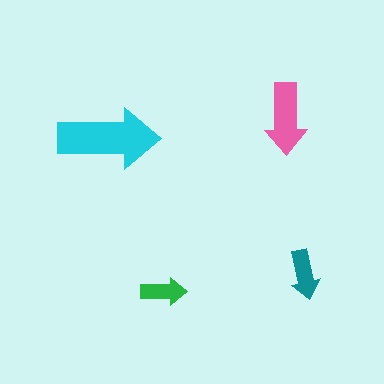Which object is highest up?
The pink arrow is topmost.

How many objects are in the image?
There are 4 objects in the image.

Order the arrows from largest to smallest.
the cyan one, the pink one, the teal one, the green one.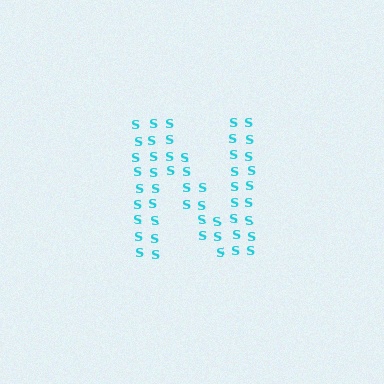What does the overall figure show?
The overall figure shows the letter N.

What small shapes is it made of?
It is made of small letter S's.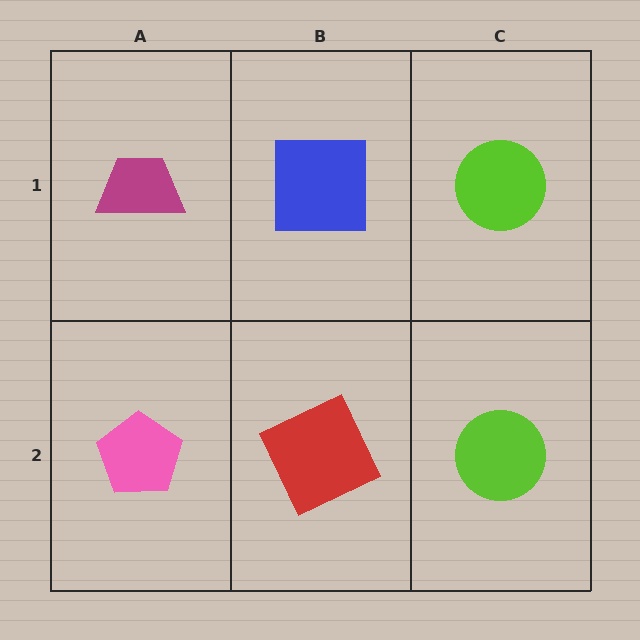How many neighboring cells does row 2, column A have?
2.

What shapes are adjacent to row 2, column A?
A magenta trapezoid (row 1, column A), a red square (row 2, column B).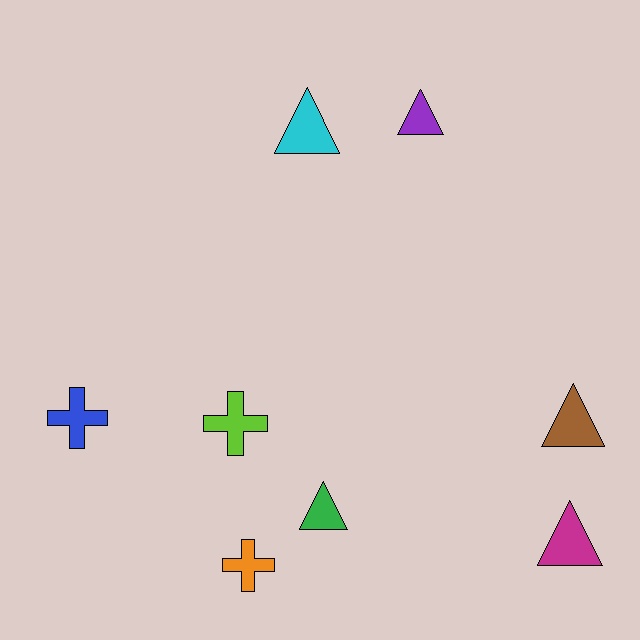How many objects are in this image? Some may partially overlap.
There are 8 objects.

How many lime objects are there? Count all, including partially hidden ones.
There is 1 lime object.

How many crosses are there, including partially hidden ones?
There are 3 crosses.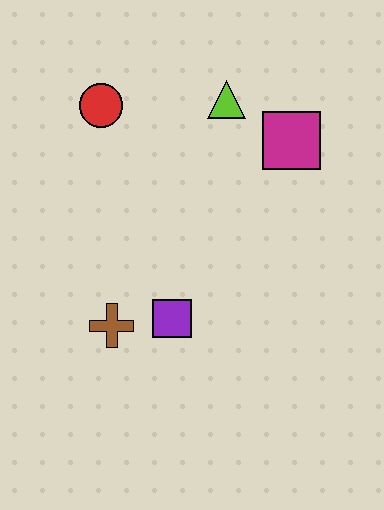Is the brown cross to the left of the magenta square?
Yes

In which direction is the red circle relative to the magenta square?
The red circle is to the left of the magenta square.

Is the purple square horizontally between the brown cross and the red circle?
No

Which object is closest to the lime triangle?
The magenta square is closest to the lime triangle.